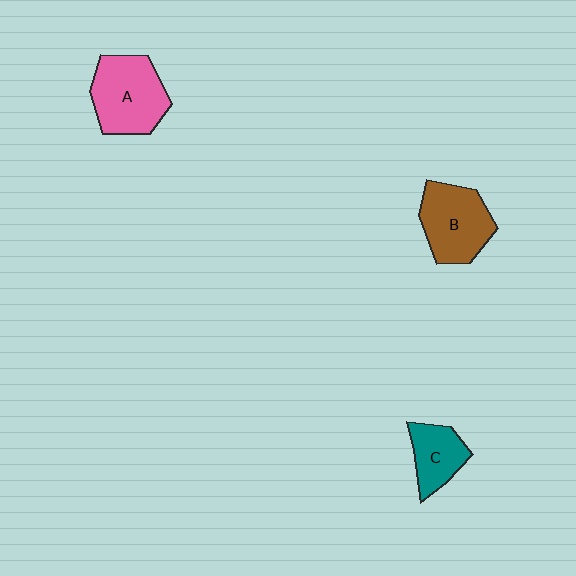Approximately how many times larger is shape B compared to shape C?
Approximately 1.5 times.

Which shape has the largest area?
Shape A (pink).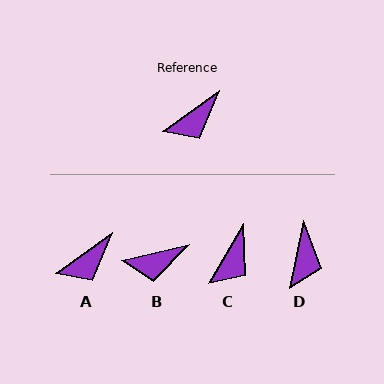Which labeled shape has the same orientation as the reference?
A.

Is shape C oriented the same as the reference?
No, it is off by about 25 degrees.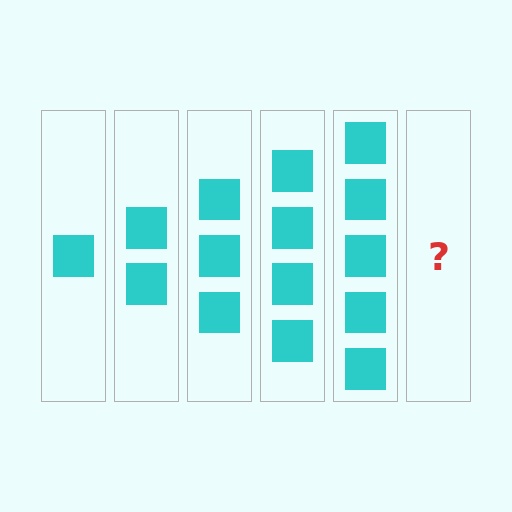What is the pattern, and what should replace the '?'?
The pattern is that each step adds one more square. The '?' should be 6 squares.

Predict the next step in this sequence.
The next step is 6 squares.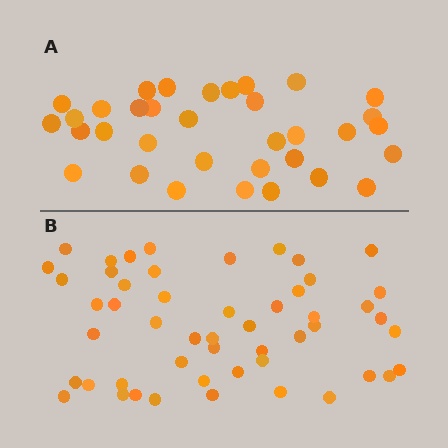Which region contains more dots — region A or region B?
Region B (the bottom region) has more dots.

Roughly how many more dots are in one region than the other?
Region B has approximately 15 more dots than region A.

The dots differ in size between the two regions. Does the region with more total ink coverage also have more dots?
No. Region A has more total ink coverage because its dots are larger, but region B actually contains more individual dots. Total area can be misleading — the number of items is what matters here.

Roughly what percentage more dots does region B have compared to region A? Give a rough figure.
About 50% more.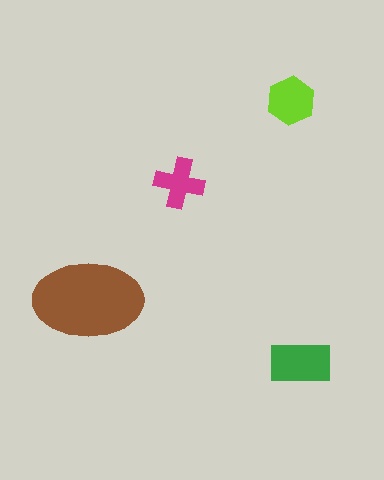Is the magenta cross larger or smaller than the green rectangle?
Smaller.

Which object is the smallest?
The magenta cross.